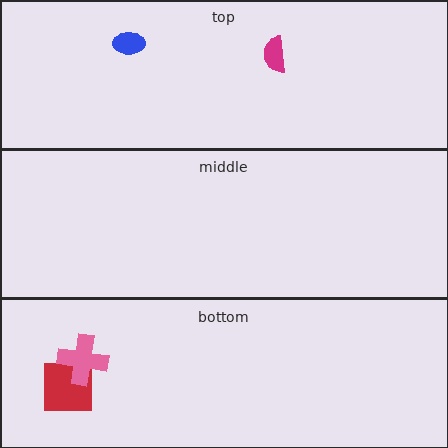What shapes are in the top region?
The magenta semicircle, the blue ellipse.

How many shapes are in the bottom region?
2.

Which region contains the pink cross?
The bottom region.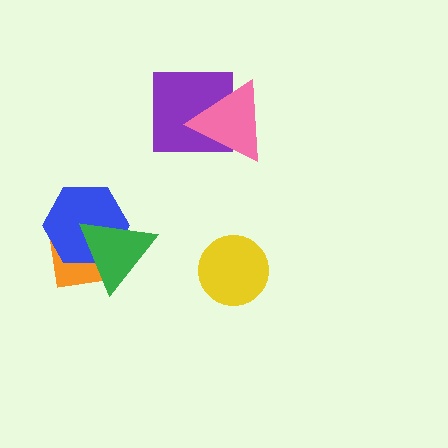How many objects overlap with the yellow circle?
0 objects overlap with the yellow circle.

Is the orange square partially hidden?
Yes, it is partially covered by another shape.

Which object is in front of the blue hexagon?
The green triangle is in front of the blue hexagon.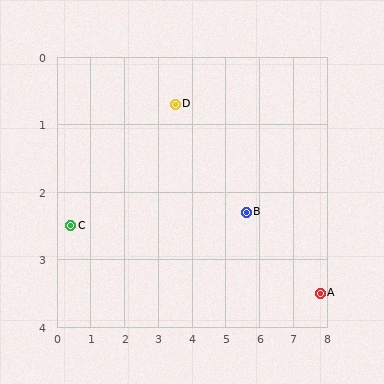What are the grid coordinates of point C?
Point C is at approximately (0.4, 2.5).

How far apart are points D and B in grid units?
Points D and B are about 2.6 grid units apart.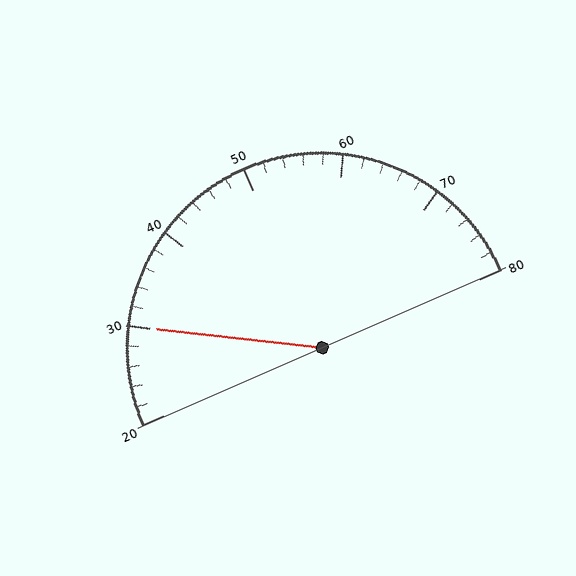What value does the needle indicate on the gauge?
The needle indicates approximately 30.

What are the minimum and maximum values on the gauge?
The gauge ranges from 20 to 80.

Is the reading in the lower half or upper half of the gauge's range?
The reading is in the lower half of the range (20 to 80).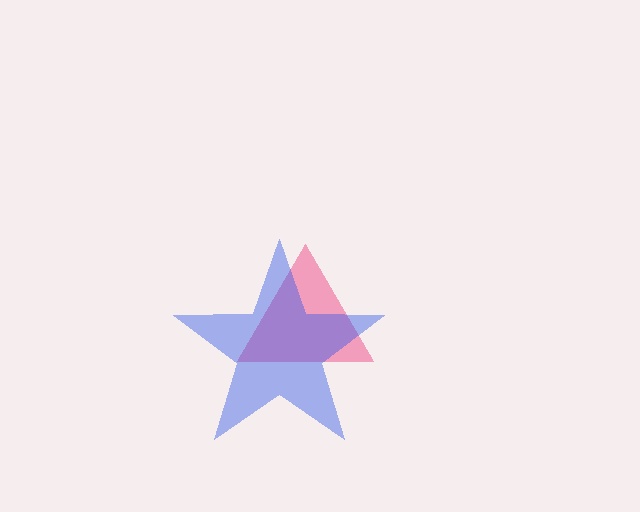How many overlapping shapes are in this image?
There are 2 overlapping shapes in the image.